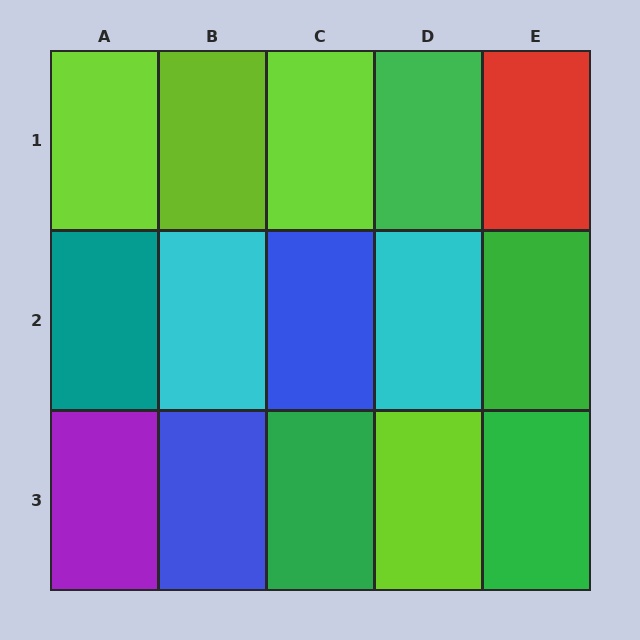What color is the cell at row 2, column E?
Green.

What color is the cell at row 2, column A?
Teal.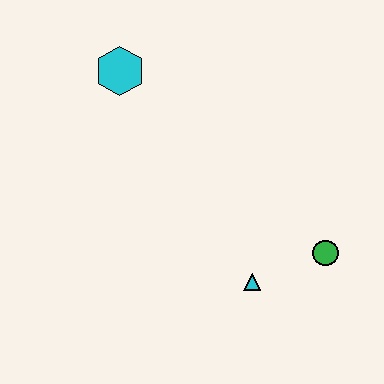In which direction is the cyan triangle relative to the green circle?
The cyan triangle is to the left of the green circle.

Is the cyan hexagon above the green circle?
Yes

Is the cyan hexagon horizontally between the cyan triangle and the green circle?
No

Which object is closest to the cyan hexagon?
The cyan triangle is closest to the cyan hexagon.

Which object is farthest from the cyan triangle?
The cyan hexagon is farthest from the cyan triangle.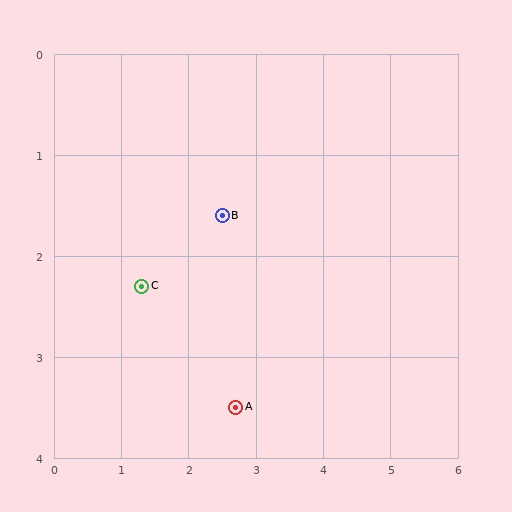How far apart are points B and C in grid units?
Points B and C are about 1.4 grid units apart.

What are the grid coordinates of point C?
Point C is at approximately (1.3, 2.3).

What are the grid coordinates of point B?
Point B is at approximately (2.5, 1.6).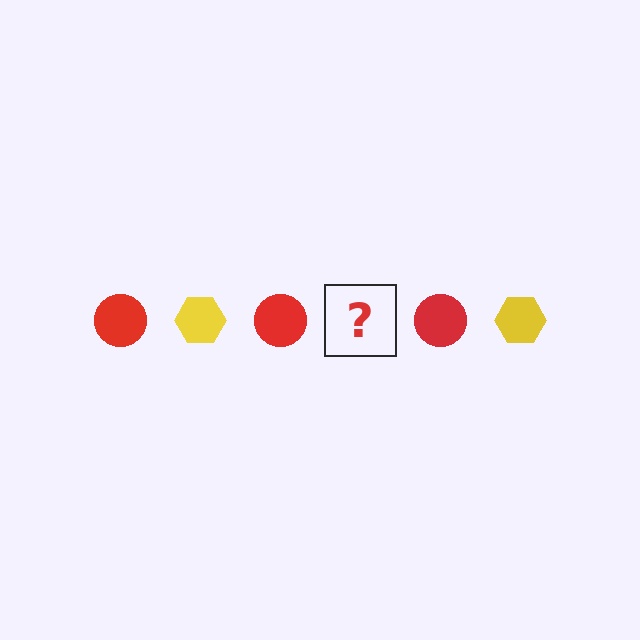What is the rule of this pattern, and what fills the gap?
The rule is that the pattern alternates between red circle and yellow hexagon. The gap should be filled with a yellow hexagon.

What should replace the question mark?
The question mark should be replaced with a yellow hexagon.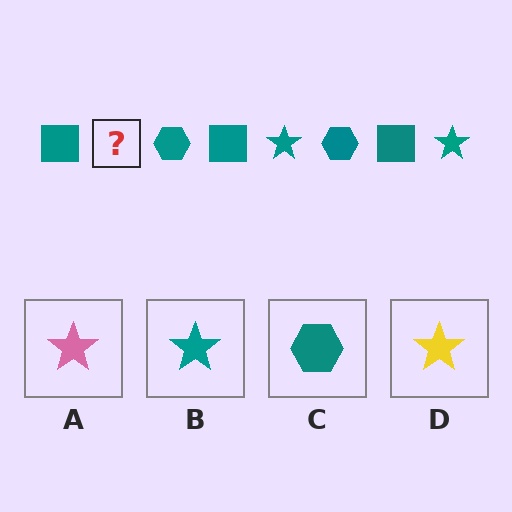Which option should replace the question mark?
Option B.